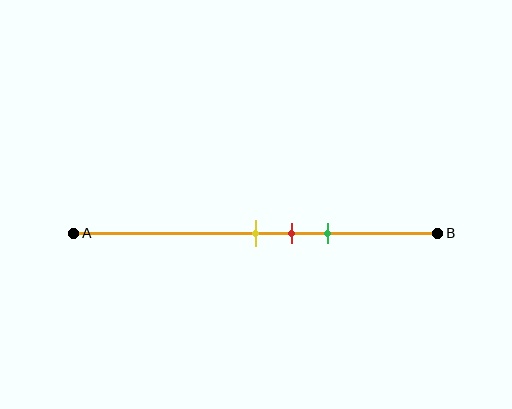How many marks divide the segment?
There are 3 marks dividing the segment.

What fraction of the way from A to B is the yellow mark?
The yellow mark is approximately 50% (0.5) of the way from A to B.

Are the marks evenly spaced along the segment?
Yes, the marks are approximately evenly spaced.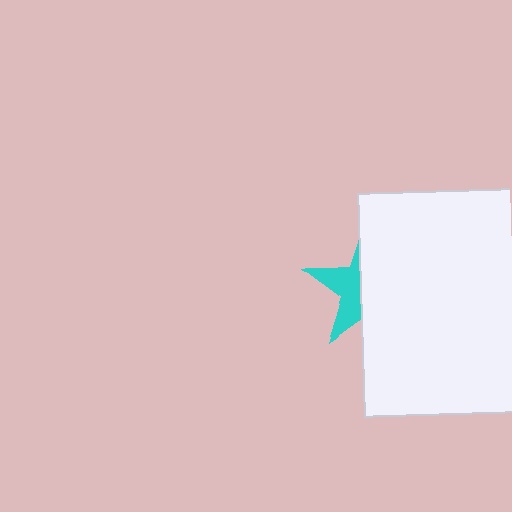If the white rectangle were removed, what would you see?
You would see the complete cyan star.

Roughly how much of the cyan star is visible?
A small part of it is visible (roughly 40%).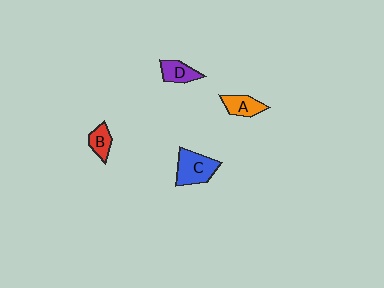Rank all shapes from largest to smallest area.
From largest to smallest: C (blue), A (orange), D (purple), B (red).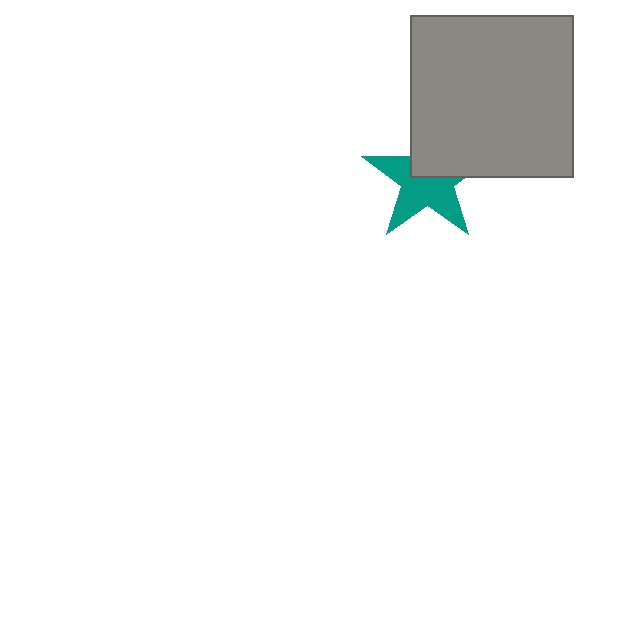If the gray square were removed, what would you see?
You would see the complete teal star.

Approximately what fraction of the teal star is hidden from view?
Roughly 41% of the teal star is hidden behind the gray square.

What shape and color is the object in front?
The object in front is a gray square.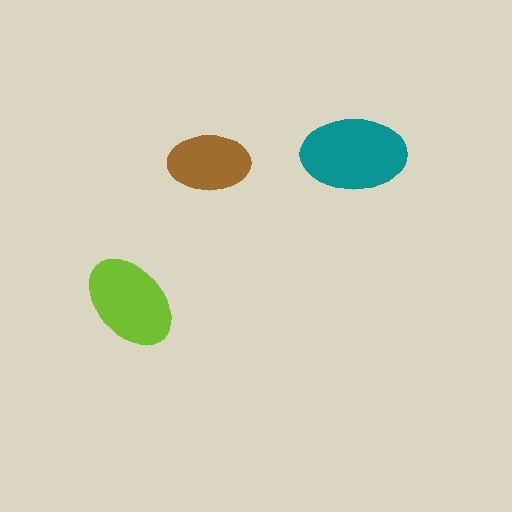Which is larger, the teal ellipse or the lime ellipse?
The teal one.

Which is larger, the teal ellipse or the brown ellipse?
The teal one.